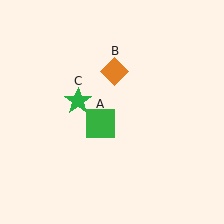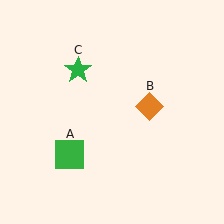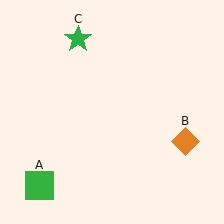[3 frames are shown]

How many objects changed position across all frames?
3 objects changed position: green square (object A), orange diamond (object B), green star (object C).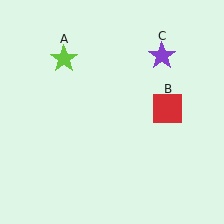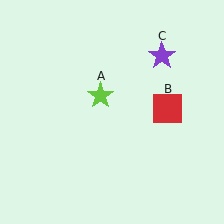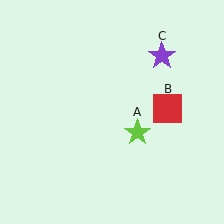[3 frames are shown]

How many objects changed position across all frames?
1 object changed position: lime star (object A).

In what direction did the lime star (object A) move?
The lime star (object A) moved down and to the right.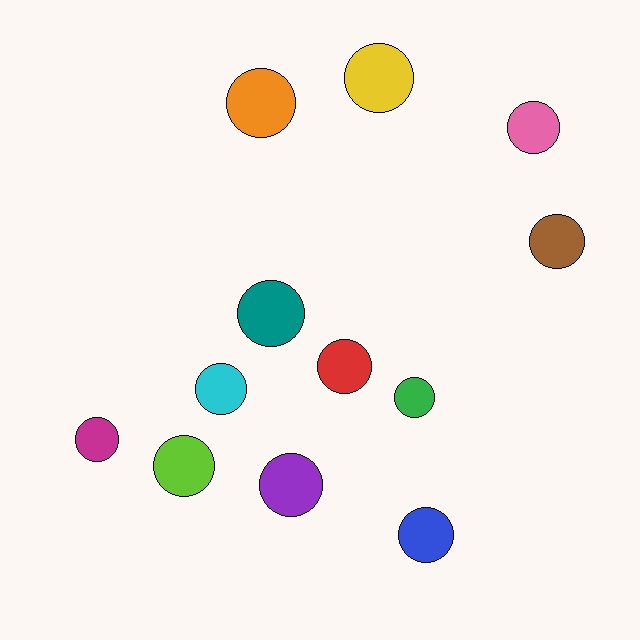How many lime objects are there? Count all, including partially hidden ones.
There is 1 lime object.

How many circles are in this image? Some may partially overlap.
There are 12 circles.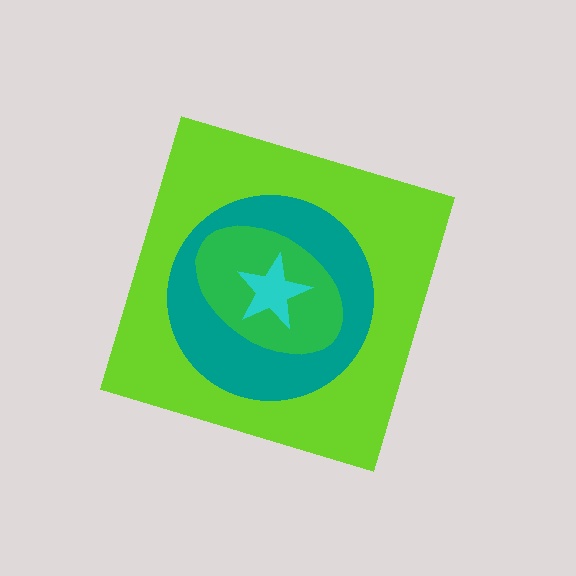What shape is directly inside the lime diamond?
The teal circle.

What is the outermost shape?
The lime diamond.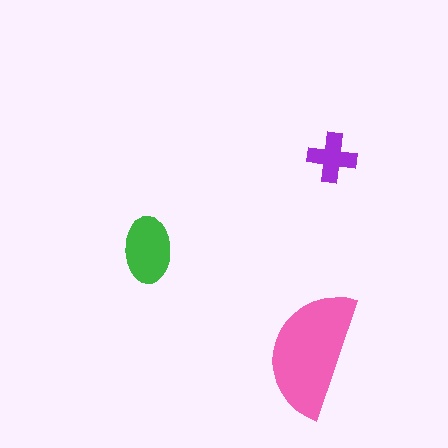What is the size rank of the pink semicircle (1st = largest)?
1st.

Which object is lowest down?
The pink semicircle is bottommost.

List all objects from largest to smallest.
The pink semicircle, the green ellipse, the purple cross.